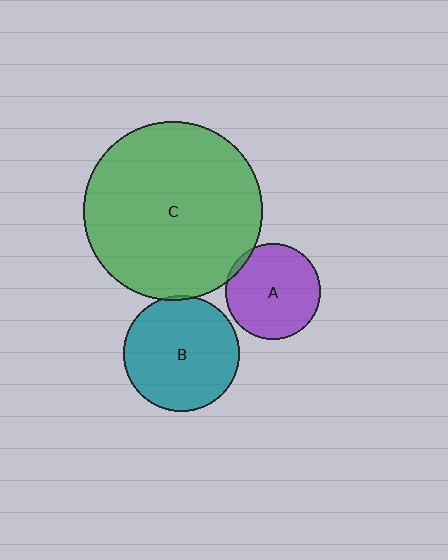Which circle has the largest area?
Circle C (green).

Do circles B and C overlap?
Yes.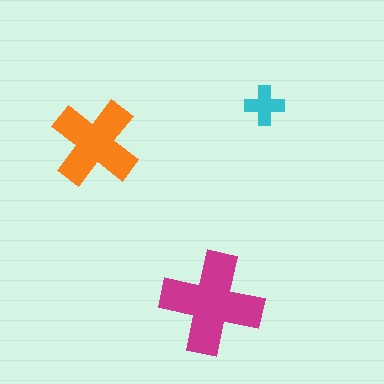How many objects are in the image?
There are 3 objects in the image.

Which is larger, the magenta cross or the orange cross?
The magenta one.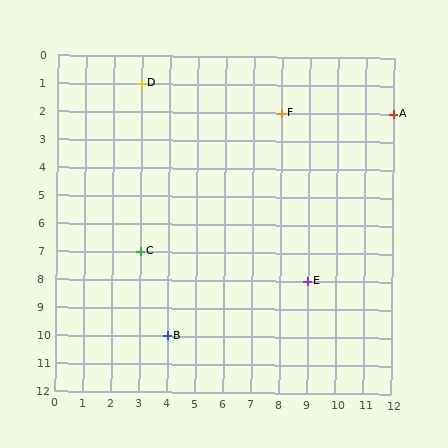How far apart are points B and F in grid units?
Points B and F are 4 columns and 8 rows apart (about 8.9 grid units diagonally).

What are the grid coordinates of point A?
Point A is at grid coordinates (12, 2).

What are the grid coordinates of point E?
Point E is at grid coordinates (9, 8).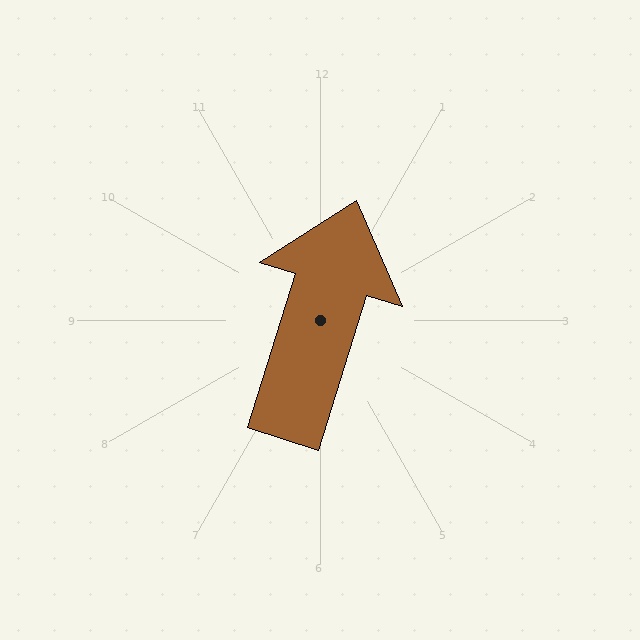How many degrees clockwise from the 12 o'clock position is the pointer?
Approximately 17 degrees.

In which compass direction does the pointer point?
North.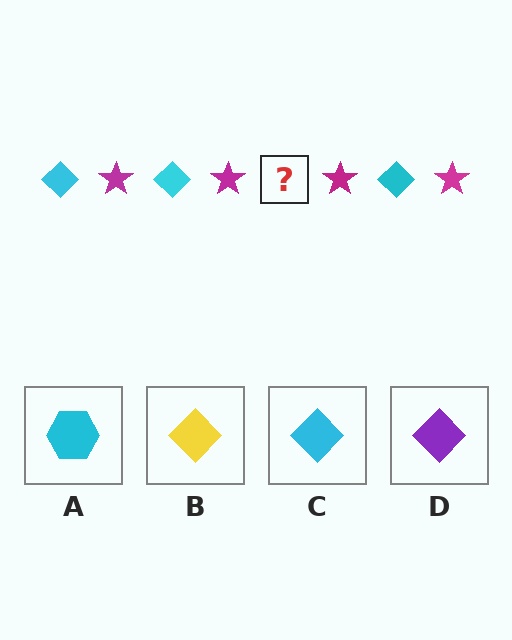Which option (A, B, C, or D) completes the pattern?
C.